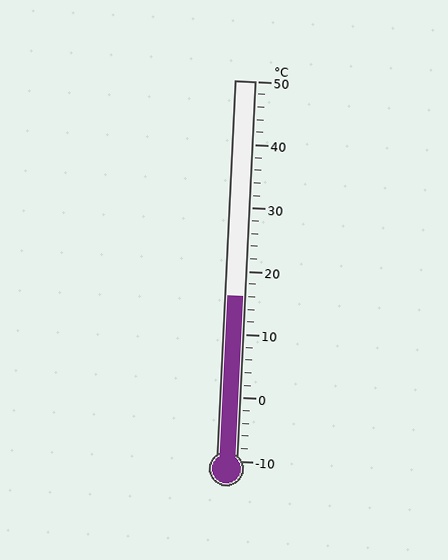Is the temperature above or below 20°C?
The temperature is below 20°C.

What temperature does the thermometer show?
The thermometer shows approximately 16°C.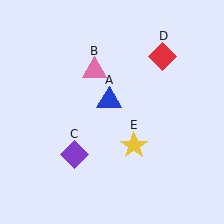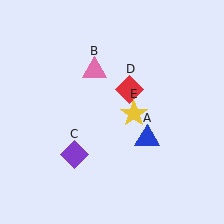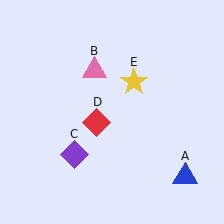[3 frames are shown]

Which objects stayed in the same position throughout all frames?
Pink triangle (object B) and purple diamond (object C) remained stationary.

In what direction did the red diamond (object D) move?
The red diamond (object D) moved down and to the left.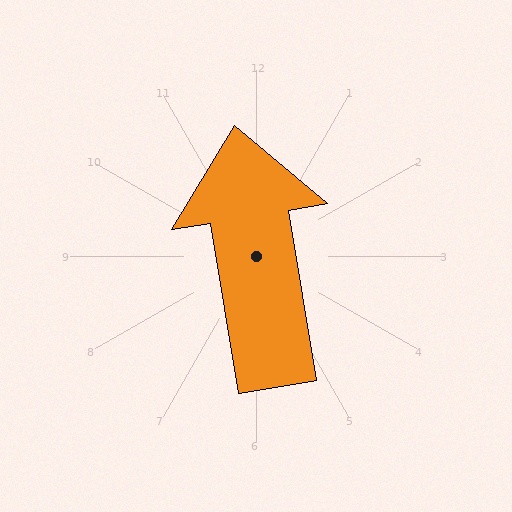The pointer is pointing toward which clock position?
Roughly 12 o'clock.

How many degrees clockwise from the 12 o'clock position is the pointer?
Approximately 351 degrees.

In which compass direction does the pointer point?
North.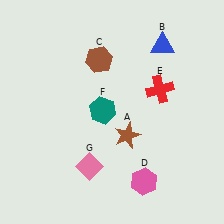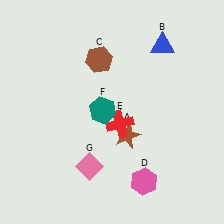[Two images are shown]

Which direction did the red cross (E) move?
The red cross (E) moved left.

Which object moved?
The red cross (E) moved left.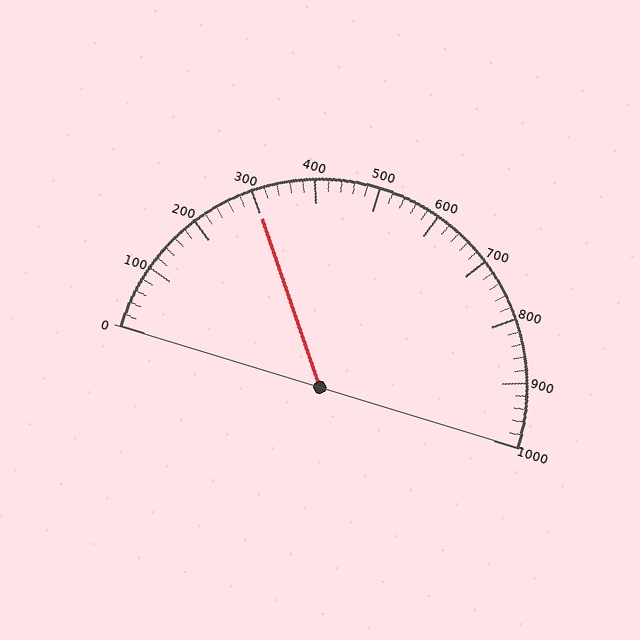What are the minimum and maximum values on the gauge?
The gauge ranges from 0 to 1000.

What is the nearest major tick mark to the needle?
The nearest major tick mark is 300.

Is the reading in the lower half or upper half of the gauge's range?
The reading is in the lower half of the range (0 to 1000).